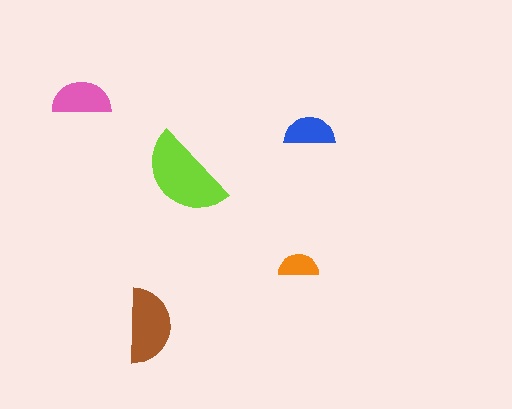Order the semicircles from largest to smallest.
the lime one, the brown one, the pink one, the blue one, the orange one.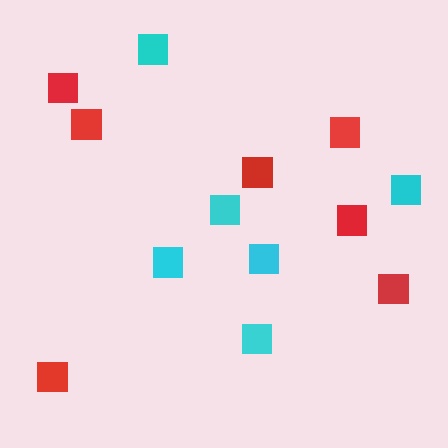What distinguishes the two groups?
There are 2 groups: one group of red squares (7) and one group of cyan squares (6).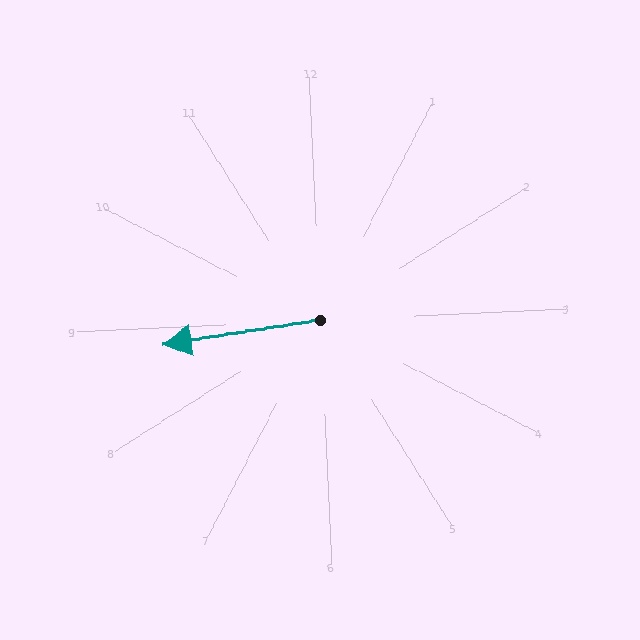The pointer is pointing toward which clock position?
Roughly 9 o'clock.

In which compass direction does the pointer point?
West.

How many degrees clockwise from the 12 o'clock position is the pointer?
Approximately 264 degrees.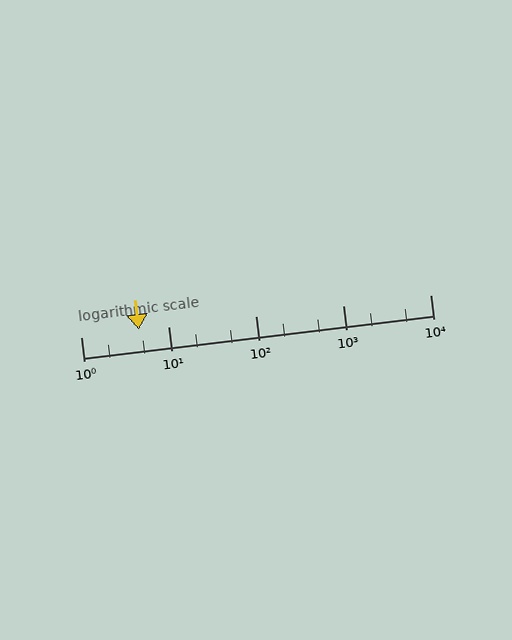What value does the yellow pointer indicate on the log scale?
The pointer indicates approximately 4.6.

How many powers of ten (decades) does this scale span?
The scale spans 4 decades, from 1 to 10000.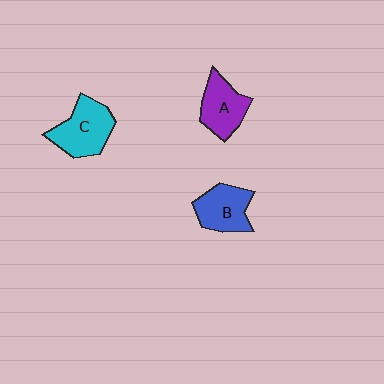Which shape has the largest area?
Shape C (cyan).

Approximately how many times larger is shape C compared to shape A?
Approximately 1.2 times.